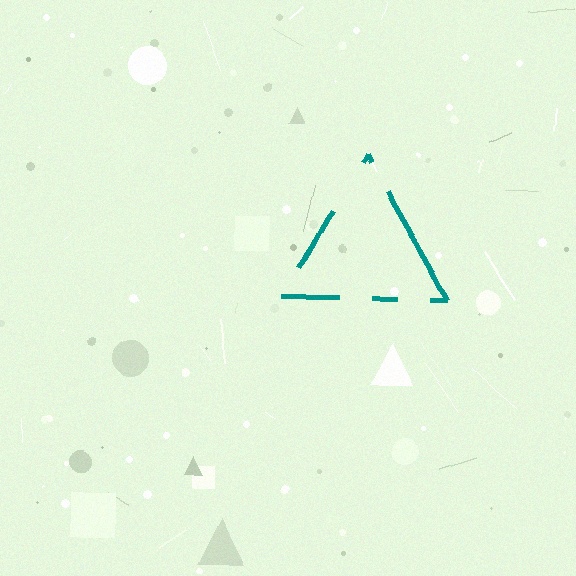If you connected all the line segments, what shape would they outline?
They would outline a triangle.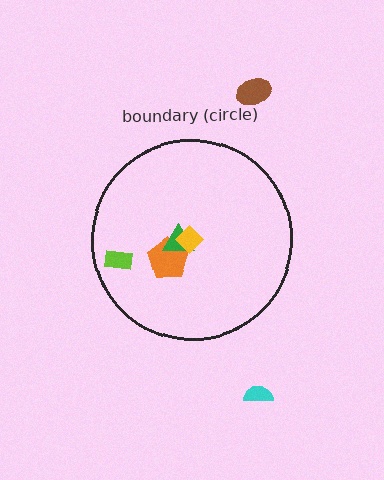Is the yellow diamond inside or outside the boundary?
Inside.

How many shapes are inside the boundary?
4 inside, 2 outside.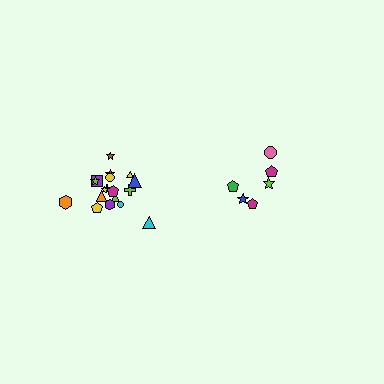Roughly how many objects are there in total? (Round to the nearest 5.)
Roughly 25 objects in total.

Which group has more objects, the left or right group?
The left group.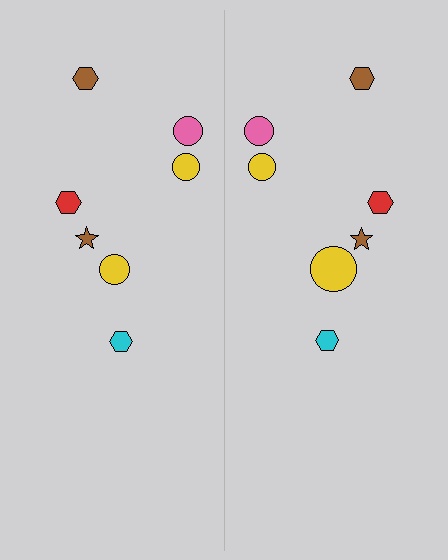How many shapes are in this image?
There are 14 shapes in this image.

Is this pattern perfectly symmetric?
No, the pattern is not perfectly symmetric. The yellow circle on the right side has a different size than its mirror counterpart.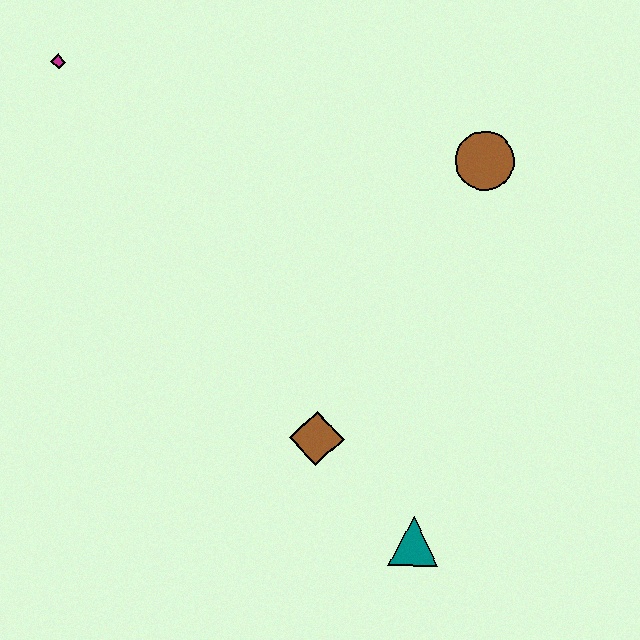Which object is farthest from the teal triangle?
The magenta diamond is farthest from the teal triangle.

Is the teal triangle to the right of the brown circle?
No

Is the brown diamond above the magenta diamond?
No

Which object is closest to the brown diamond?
The teal triangle is closest to the brown diamond.